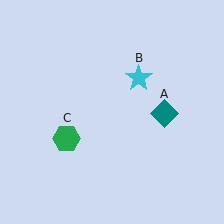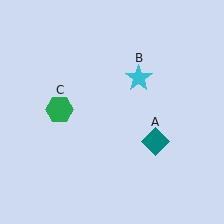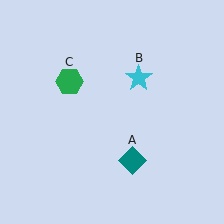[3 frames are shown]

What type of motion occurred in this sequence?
The teal diamond (object A), green hexagon (object C) rotated clockwise around the center of the scene.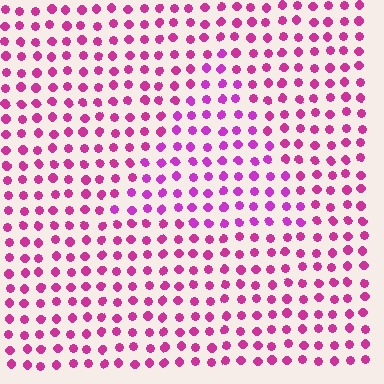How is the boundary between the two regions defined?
The boundary is defined purely by a slight shift in hue (about 20 degrees). Spacing, size, and orientation are identical on both sides.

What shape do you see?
I see a triangle.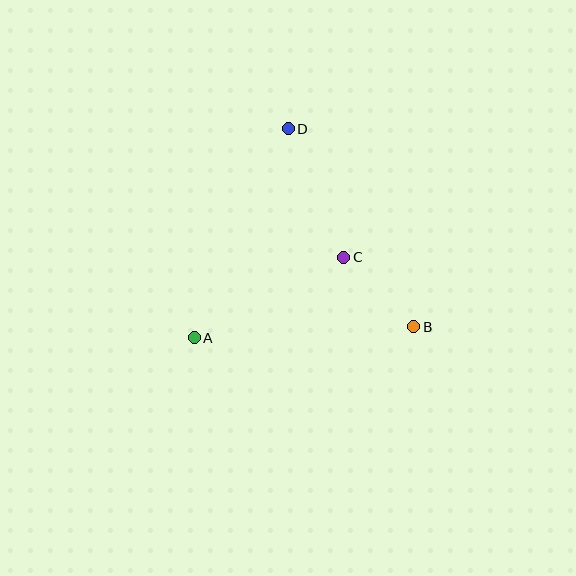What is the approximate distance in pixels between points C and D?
The distance between C and D is approximately 140 pixels.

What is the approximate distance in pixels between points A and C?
The distance between A and C is approximately 170 pixels.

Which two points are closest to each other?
Points B and C are closest to each other.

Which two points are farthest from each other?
Points B and D are farthest from each other.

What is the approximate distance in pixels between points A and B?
The distance between A and B is approximately 220 pixels.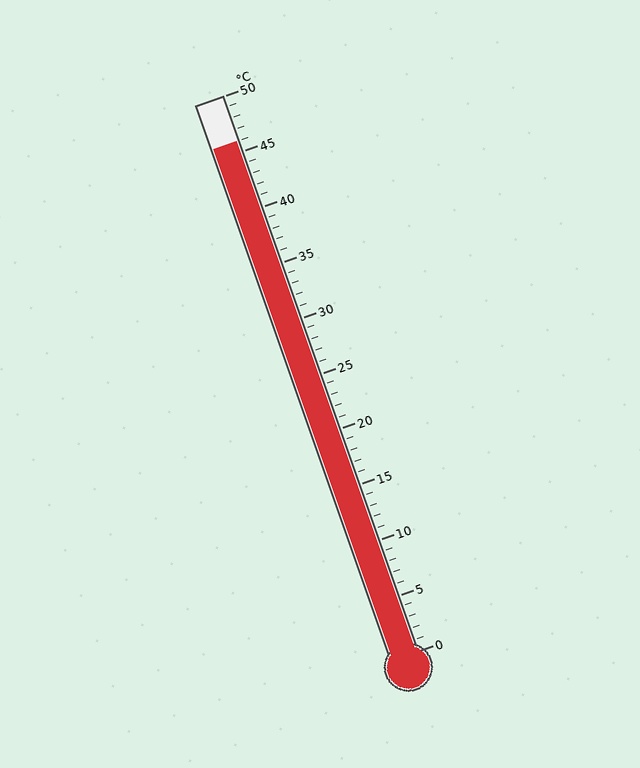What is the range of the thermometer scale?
The thermometer scale ranges from 0°C to 50°C.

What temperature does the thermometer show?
The thermometer shows approximately 46°C.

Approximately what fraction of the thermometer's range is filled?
The thermometer is filled to approximately 90% of its range.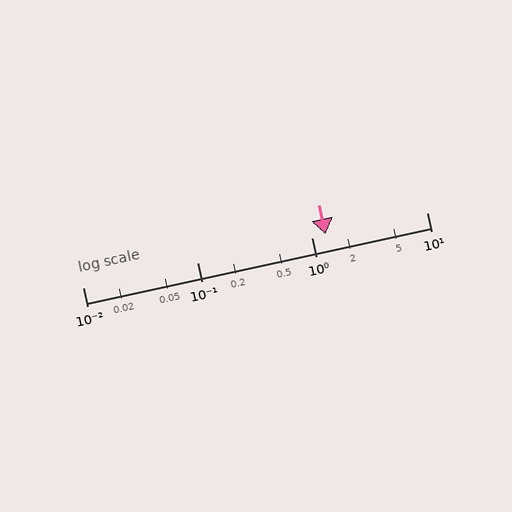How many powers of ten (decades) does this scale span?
The scale spans 3 decades, from 0.01 to 10.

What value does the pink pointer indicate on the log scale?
The pointer indicates approximately 1.3.